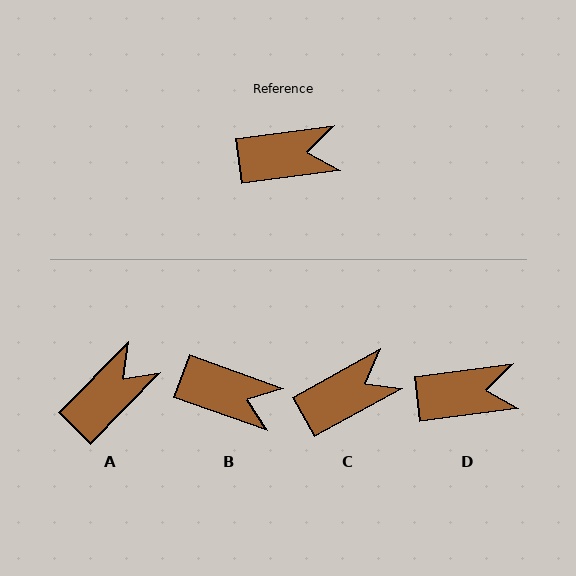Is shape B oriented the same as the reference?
No, it is off by about 27 degrees.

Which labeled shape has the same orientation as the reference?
D.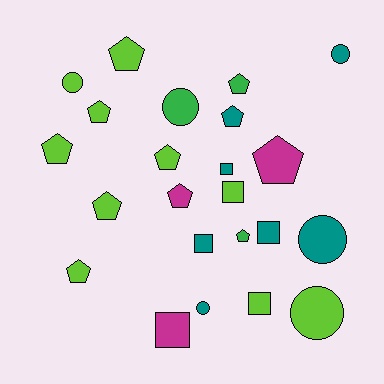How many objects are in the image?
There are 23 objects.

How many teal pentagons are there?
There is 1 teal pentagon.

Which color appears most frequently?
Lime, with 10 objects.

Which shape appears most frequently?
Pentagon, with 11 objects.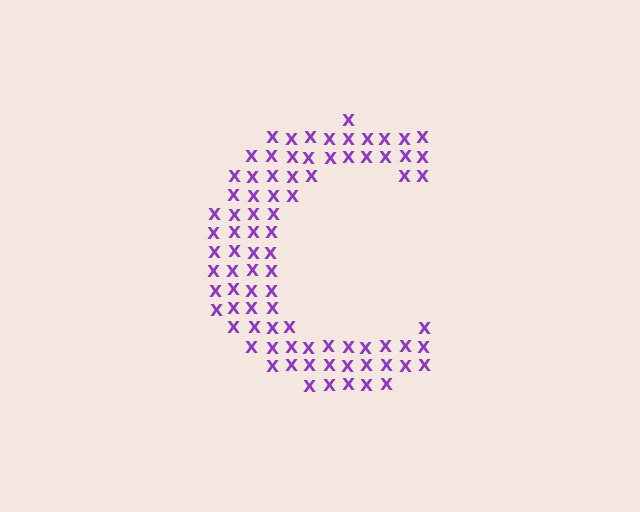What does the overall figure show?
The overall figure shows the letter C.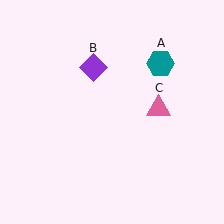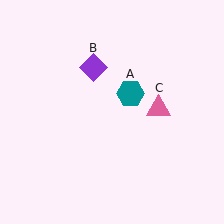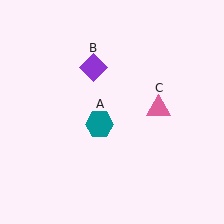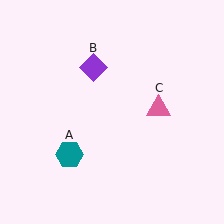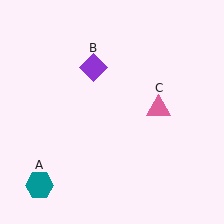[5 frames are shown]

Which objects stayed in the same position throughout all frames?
Purple diamond (object B) and pink triangle (object C) remained stationary.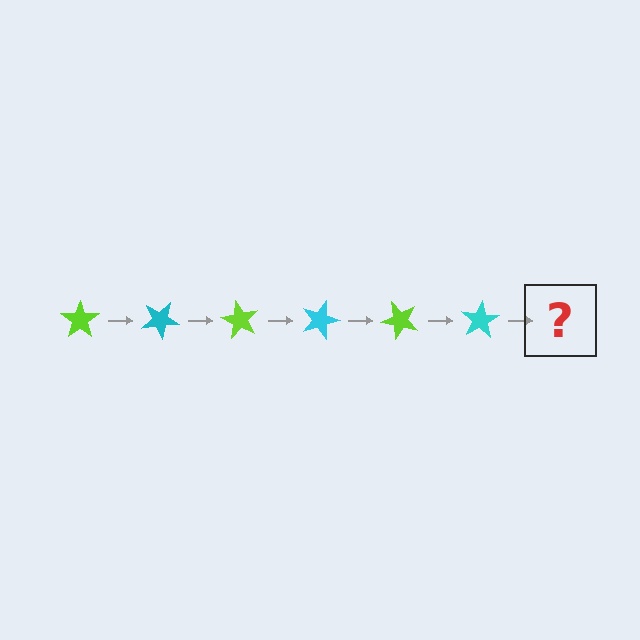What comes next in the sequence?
The next element should be a lime star, rotated 180 degrees from the start.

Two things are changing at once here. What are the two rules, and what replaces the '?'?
The two rules are that it rotates 30 degrees each step and the color cycles through lime and cyan. The '?' should be a lime star, rotated 180 degrees from the start.